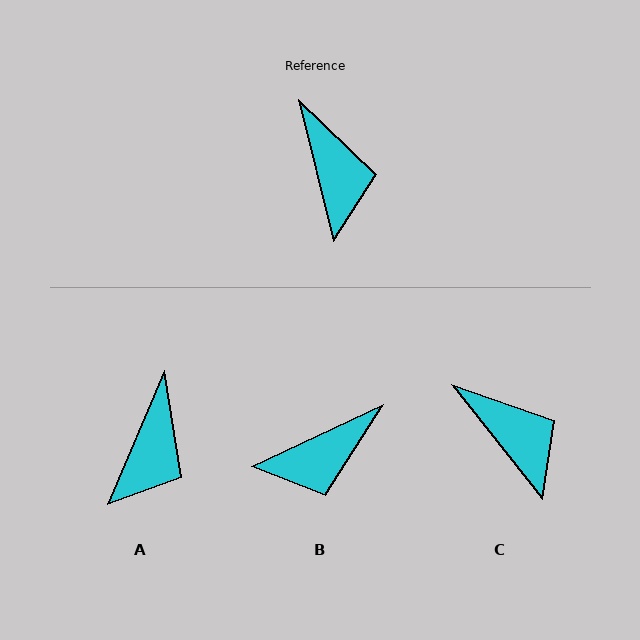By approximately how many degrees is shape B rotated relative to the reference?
Approximately 79 degrees clockwise.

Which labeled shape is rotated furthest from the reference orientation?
B, about 79 degrees away.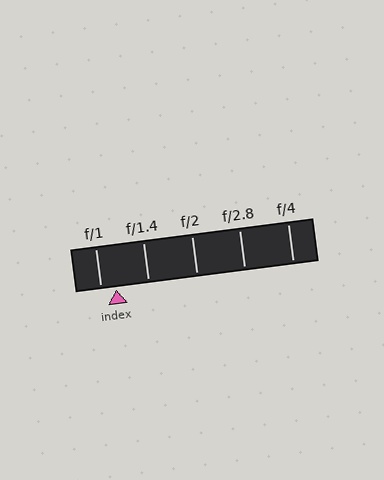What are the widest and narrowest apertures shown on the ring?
The widest aperture shown is f/1 and the narrowest is f/4.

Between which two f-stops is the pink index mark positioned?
The index mark is between f/1 and f/1.4.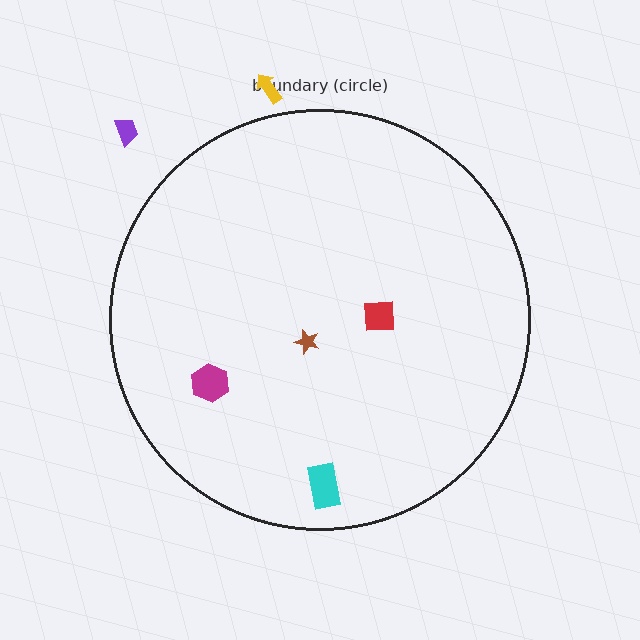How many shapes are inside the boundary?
4 inside, 2 outside.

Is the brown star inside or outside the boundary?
Inside.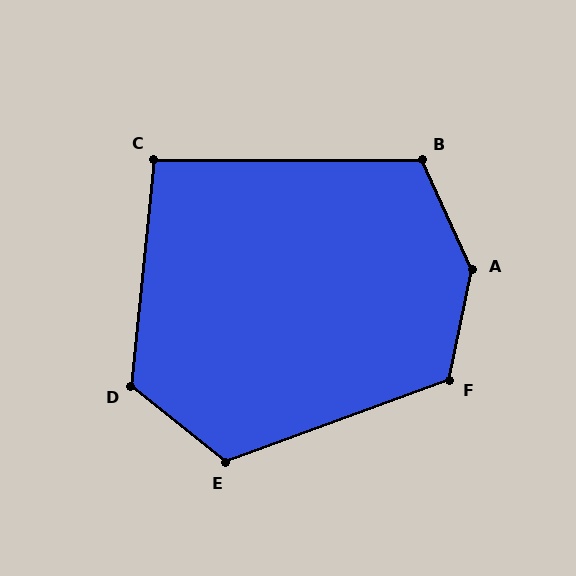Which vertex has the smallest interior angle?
C, at approximately 96 degrees.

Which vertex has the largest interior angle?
A, at approximately 143 degrees.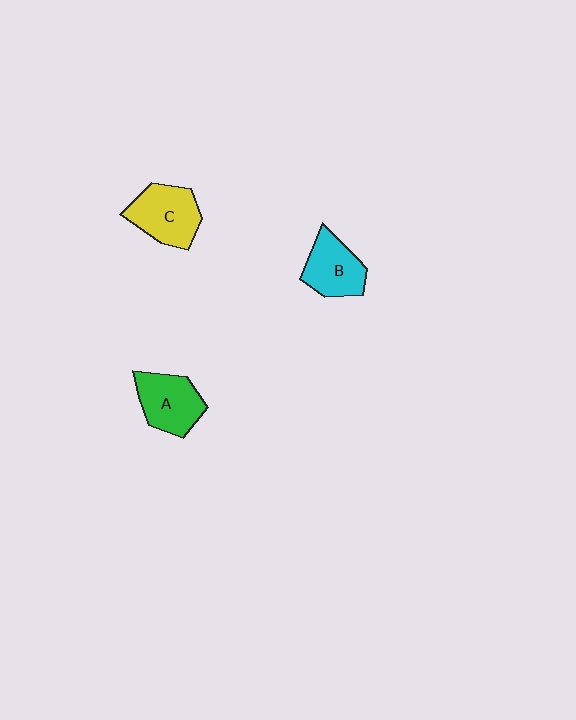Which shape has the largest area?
Shape C (yellow).